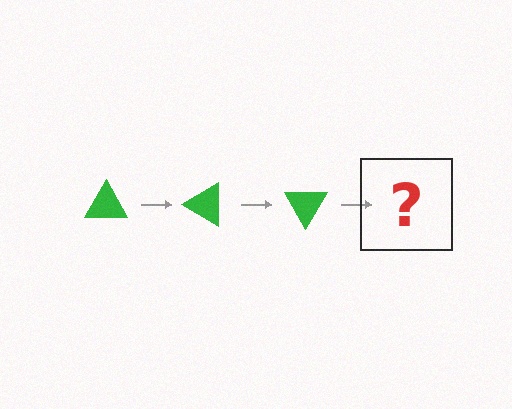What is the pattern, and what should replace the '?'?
The pattern is that the triangle rotates 30 degrees each step. The '?' should be a green triangle rotated 90 degrees.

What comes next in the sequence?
The next element should be a green triangle rotated 90 degrees.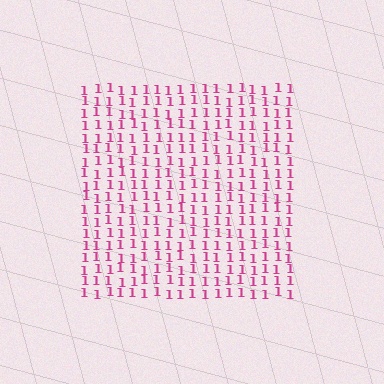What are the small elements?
The small elements are digit 1's.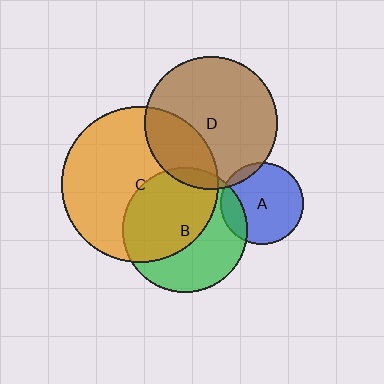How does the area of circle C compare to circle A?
Approximately 3.6 times.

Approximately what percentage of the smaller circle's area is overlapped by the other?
Approximately 10%.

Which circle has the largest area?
Circle C (orange).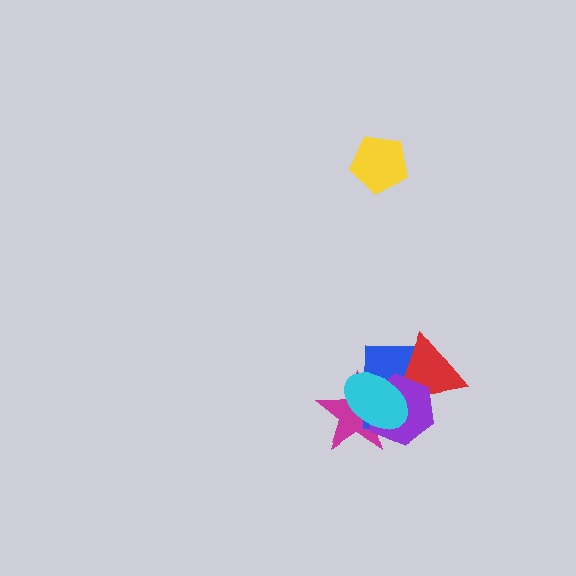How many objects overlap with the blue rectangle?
4 objects overlap with the blue rectangle.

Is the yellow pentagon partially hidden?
No, no other shape covers it.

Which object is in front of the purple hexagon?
The cyan ellipse is in front of the purple hexagon.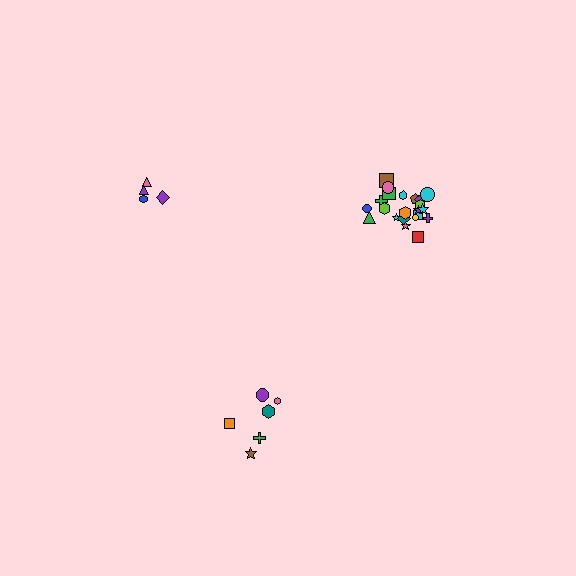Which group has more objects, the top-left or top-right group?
The top-right group.